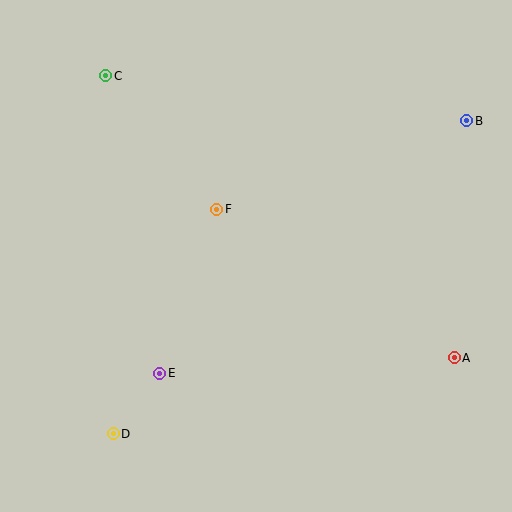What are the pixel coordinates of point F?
Point F is at (217, 209).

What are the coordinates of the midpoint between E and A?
The midpoint between E and A is at (307, 366).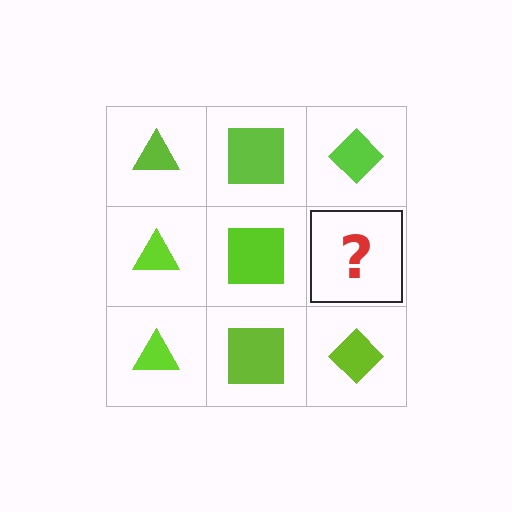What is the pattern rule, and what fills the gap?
The rule is that each column has a consistent shape. The gap should be filled with a lime diamond.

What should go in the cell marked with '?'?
The missing cell should contain a lime diamond.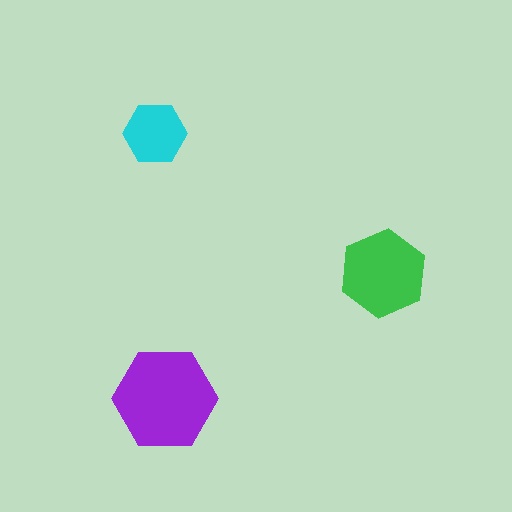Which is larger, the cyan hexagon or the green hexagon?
The green one.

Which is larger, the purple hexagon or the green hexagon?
The purple one.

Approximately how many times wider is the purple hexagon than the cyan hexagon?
About 1.5 times wider.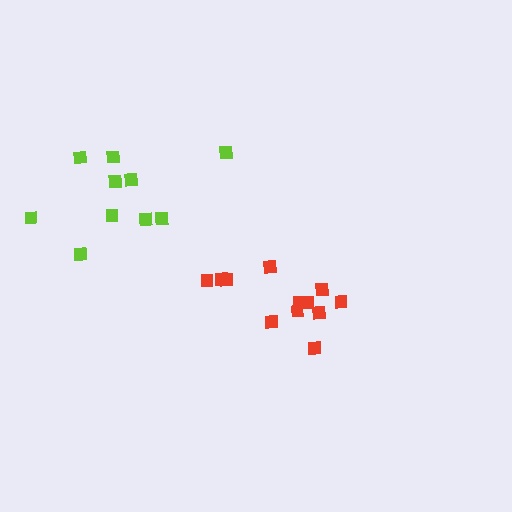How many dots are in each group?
Group 1: 12 dots, Group 2: 10 dots (22 total).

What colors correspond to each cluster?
The clusters are colored: red, lime.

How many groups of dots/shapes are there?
There are 2 groups.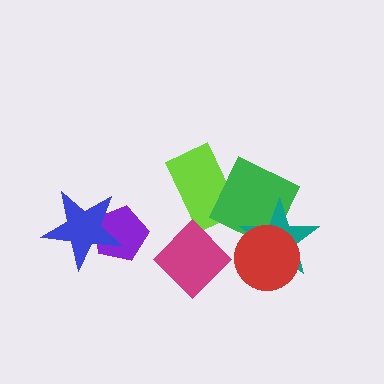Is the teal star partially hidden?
Yes, it is partially covered by another shape.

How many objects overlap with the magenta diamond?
0 objects overlap with the magenta diamond.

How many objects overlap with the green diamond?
3 objects overlap with the green diamond.